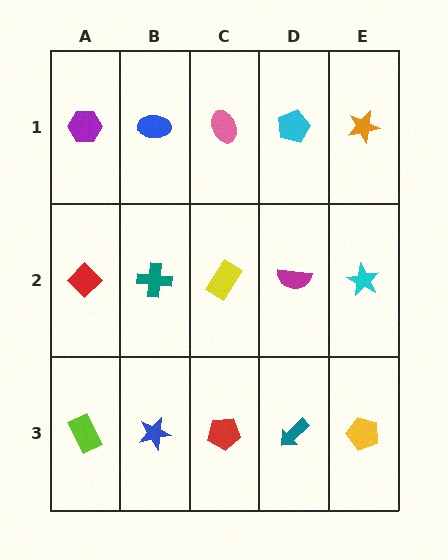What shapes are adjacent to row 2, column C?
A pink ellipse (row 1, column C), a red pentagon (row 3, column C), a teal cross (row 2, column B), a magenta semicircle (row 2, column D).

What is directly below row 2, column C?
A red pentagon.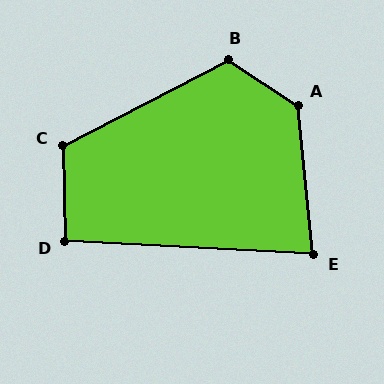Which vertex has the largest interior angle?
A, at approximately 129 degrees.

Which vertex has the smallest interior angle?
E, at approximately 81 degrees.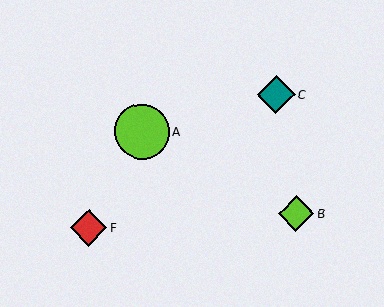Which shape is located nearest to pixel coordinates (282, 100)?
The teal diamond (labeled C) at (276, 95) is nearest to that location.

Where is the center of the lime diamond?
The center of the lime diamond is at (296, 214).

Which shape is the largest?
The lime circle (labeled A) is the largest.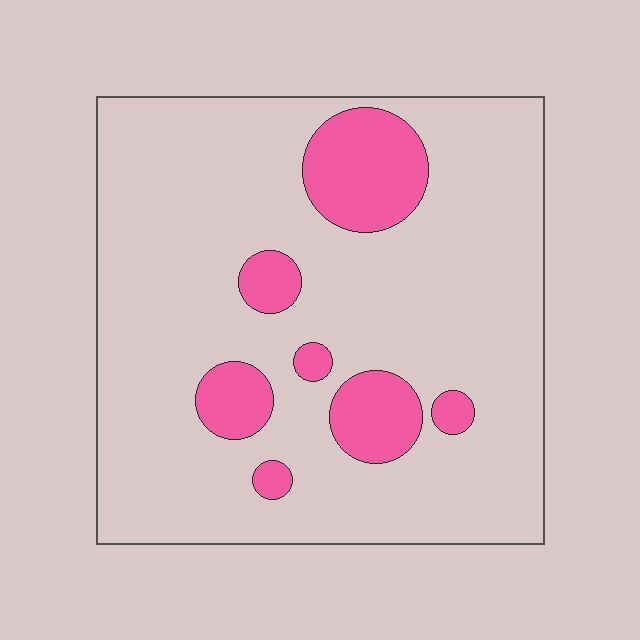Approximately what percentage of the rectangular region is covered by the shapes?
Approximately 15%.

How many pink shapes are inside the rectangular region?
7.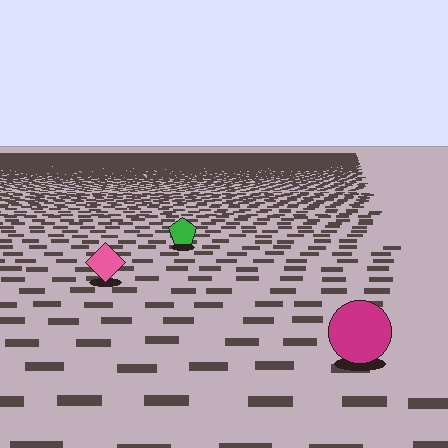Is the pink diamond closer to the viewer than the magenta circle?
No. The magenta circle is closer — you can tell from the texture gradient: the ground texture is coarser near it.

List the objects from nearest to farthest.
From nearest to farthest: the magenta circle, the pink diamond, the green pentagon.